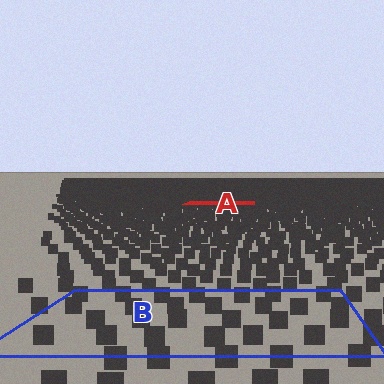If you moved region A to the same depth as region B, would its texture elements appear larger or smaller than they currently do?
They would appear larger. At a closer depth, the same texture elements are projected at a bigger on-screen size.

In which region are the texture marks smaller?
The texture marks are smaller in region A, because it is farther away.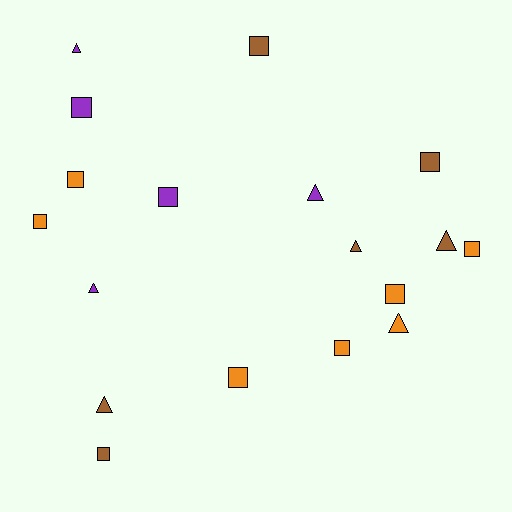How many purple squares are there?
There are 2 purple squares.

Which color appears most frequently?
Orange, with 7 objects.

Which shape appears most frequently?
Square, with 11 objects.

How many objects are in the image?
There are 18 objects.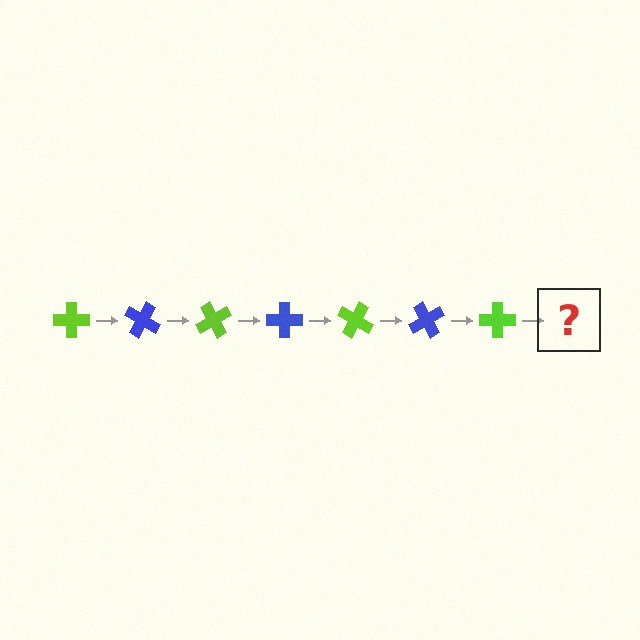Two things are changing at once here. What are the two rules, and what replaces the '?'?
The two rules are that it rotates 30 degrees each step and the color cycles through lime and blue. The '?' should be a blue cross, rotated 210 degrees from the start.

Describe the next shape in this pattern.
It should be a blue cross, rotated 210 degrees from the start.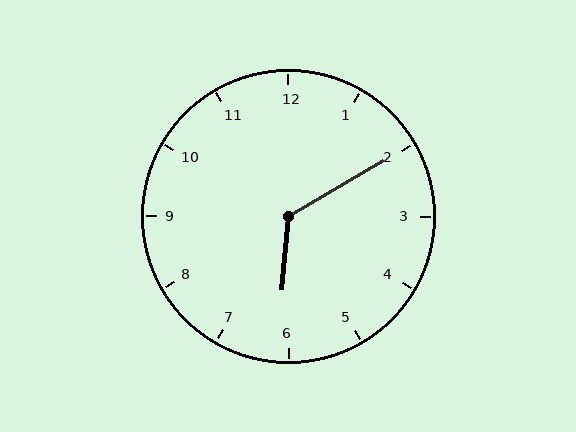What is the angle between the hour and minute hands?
Approximately 125 degrees.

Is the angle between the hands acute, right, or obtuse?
It is obtuse.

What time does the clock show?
6:10.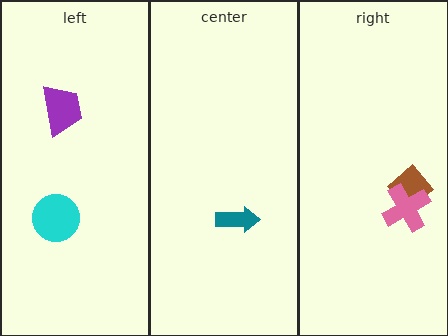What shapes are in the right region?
The brown diamond, the pink cross.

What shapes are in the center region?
The teal arrow.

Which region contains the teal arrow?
The center region.